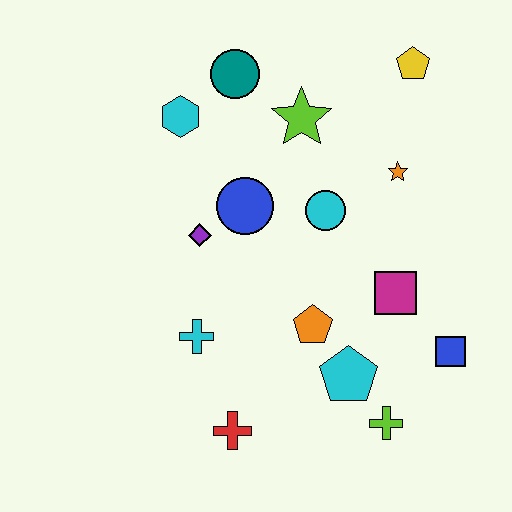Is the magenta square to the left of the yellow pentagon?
Yes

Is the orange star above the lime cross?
Yes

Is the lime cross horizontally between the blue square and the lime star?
Yes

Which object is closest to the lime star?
The teal circle is closest to the lime star.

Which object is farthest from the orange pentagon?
The yellow pentagon is farthest from the orange pentagon.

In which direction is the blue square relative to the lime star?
The blue square is below the lime star.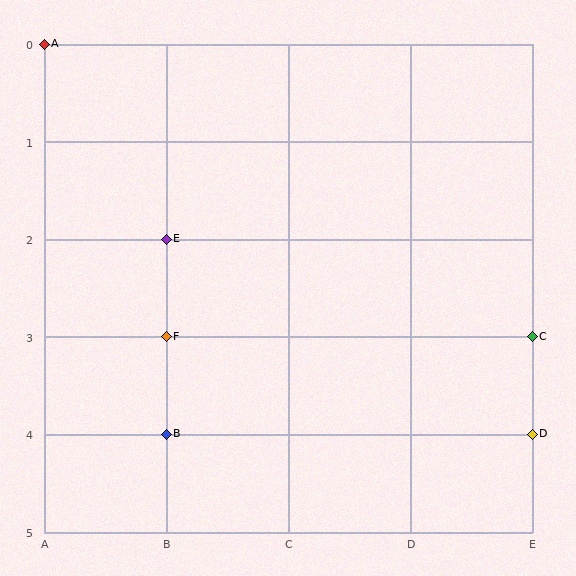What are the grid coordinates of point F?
Point F is at grid coordinates (B, 3).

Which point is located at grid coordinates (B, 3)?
Point F is at (B, 3).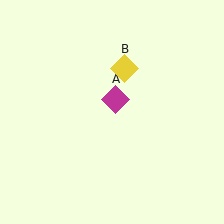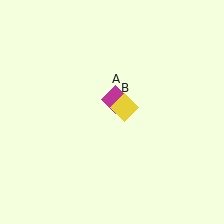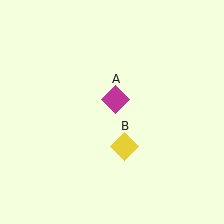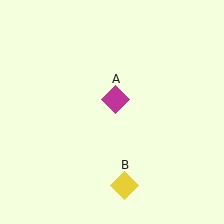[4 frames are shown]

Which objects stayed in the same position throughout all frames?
Magenta diamond (object A) remained stationary.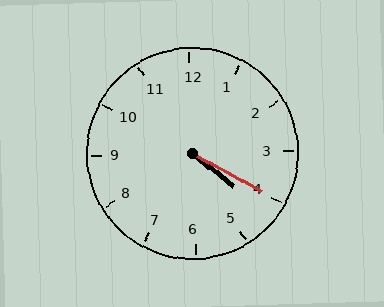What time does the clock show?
4:20.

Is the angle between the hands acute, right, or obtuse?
It is acute.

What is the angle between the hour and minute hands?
Approximately 10 degrees.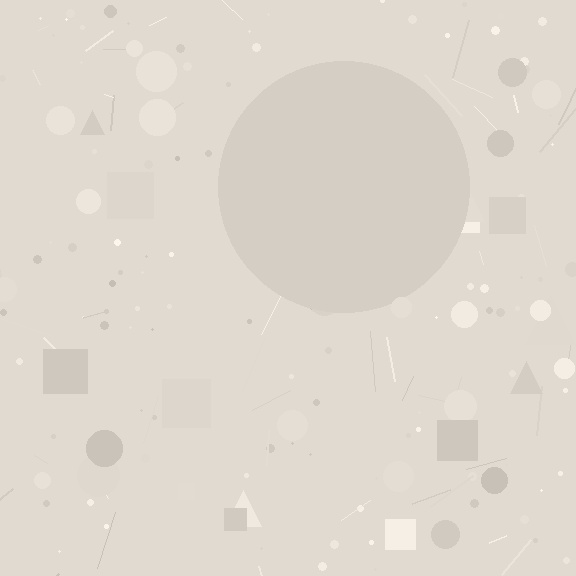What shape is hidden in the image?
A circle is hidden in the image.